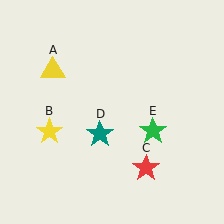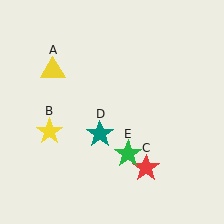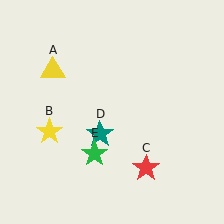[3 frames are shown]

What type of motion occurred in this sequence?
The green star (object E) rotated clockwise around the center of the scene.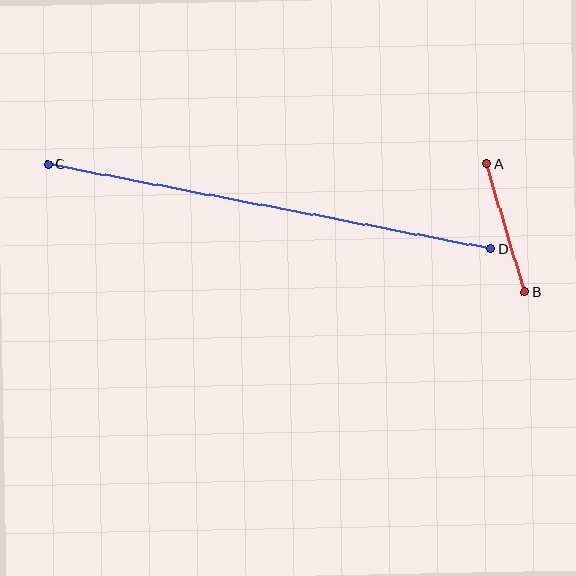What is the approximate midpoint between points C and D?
The midpoint is at approximately (270, 207) pixels.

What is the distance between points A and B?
The distance is approximately 134 pixels.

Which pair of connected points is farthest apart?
Points C and D are farthest apart.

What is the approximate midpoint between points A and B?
The midpoint is at approximately (506, 228) pixels.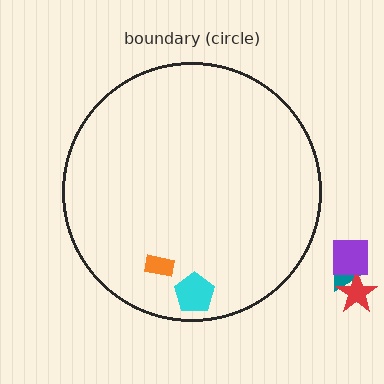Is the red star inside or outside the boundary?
Outside.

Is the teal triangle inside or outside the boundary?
Outside.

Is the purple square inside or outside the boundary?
Outside.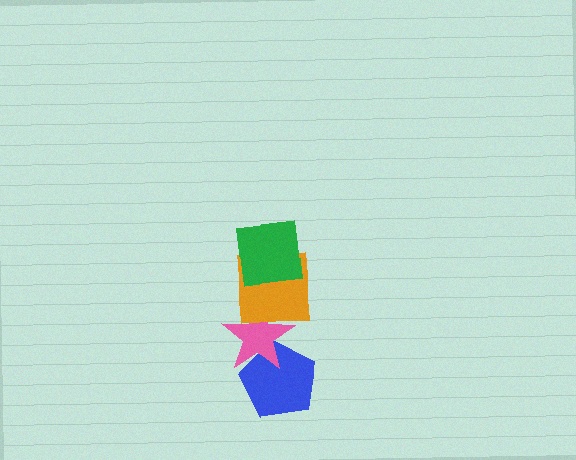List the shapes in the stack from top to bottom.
From top to bottom: the green square, the orange square, the pink star, the blue pentagon.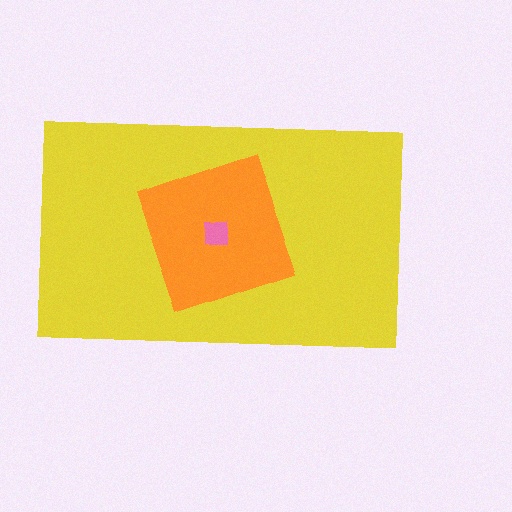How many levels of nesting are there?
3.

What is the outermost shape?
The yellow rectangle.